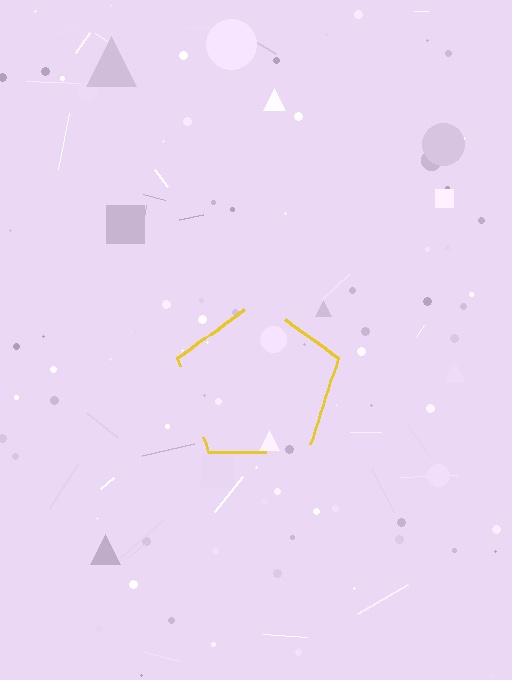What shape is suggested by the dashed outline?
The dashed outline suggests a pentagon.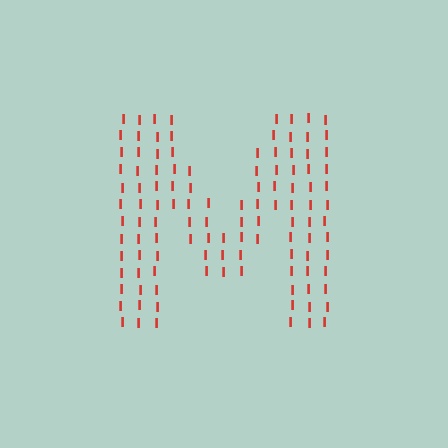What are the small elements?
The small elements are letter I's.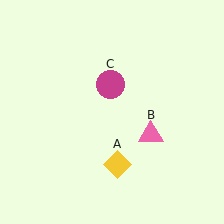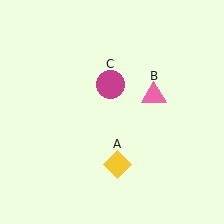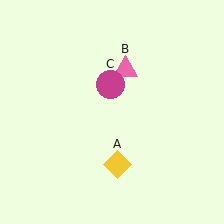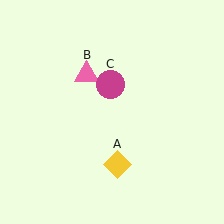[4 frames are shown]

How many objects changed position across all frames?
1 object changed position: pink triangle (object B).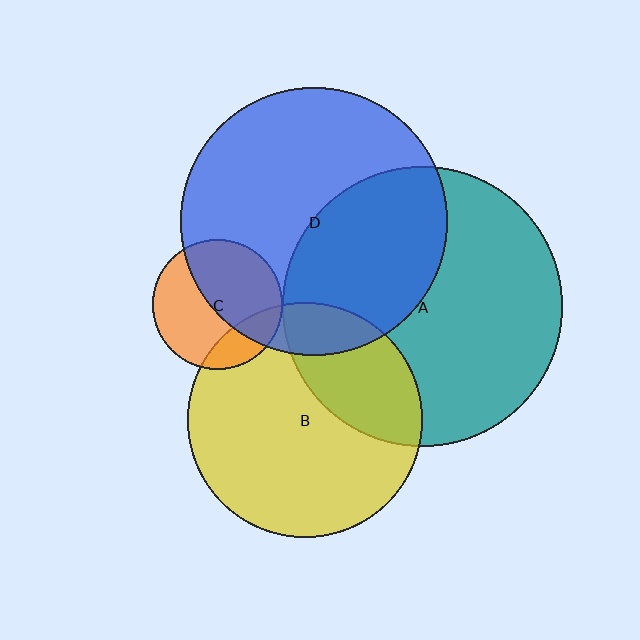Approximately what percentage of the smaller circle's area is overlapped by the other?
Approximately 50%.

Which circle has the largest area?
Circle A (teal).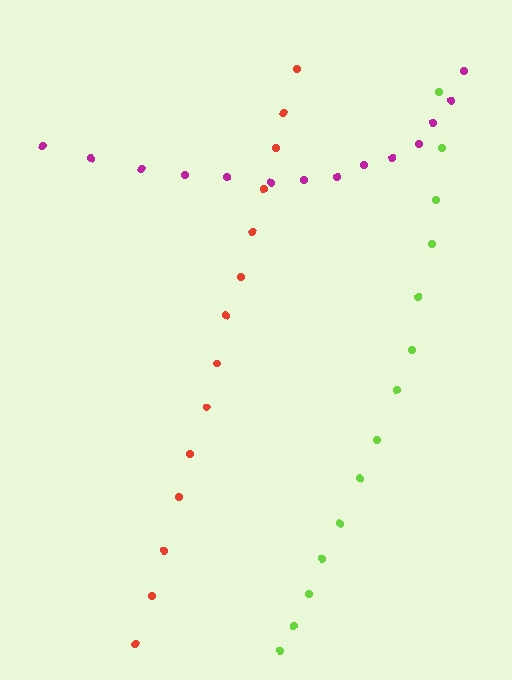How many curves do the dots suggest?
There are 3 distinct paths.